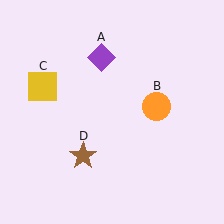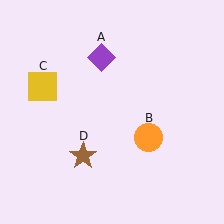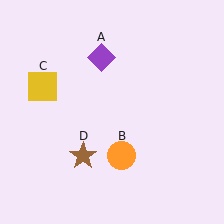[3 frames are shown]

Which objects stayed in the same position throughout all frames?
Purple diamond (object A) and yellow square (object C) and brown star (object D) remained stationary.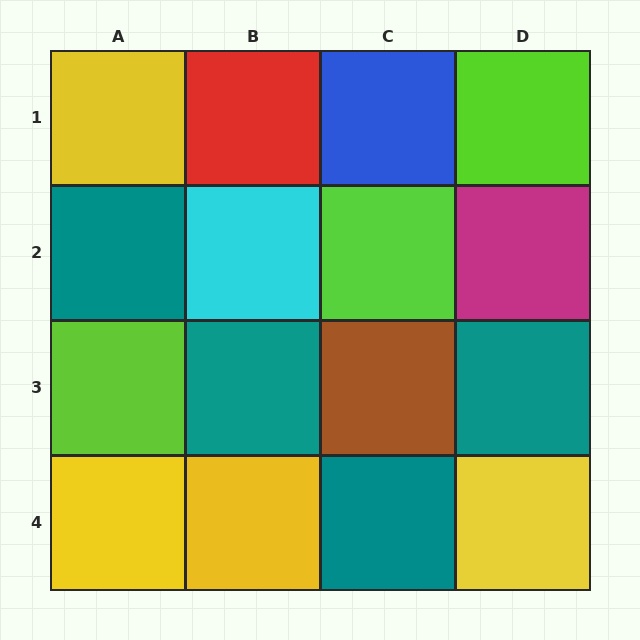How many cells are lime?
3 cells are lime.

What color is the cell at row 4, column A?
Yellow.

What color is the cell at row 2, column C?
Lime.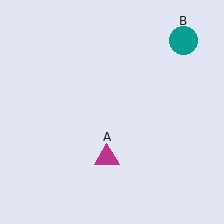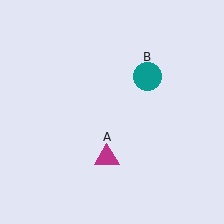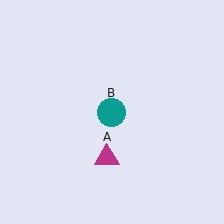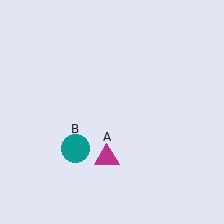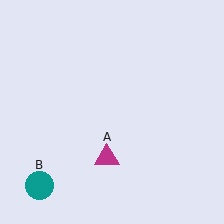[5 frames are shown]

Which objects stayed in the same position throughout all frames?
Magenta triangle (object A) remained stationary.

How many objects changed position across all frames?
1 object changed position: teal circle (object B).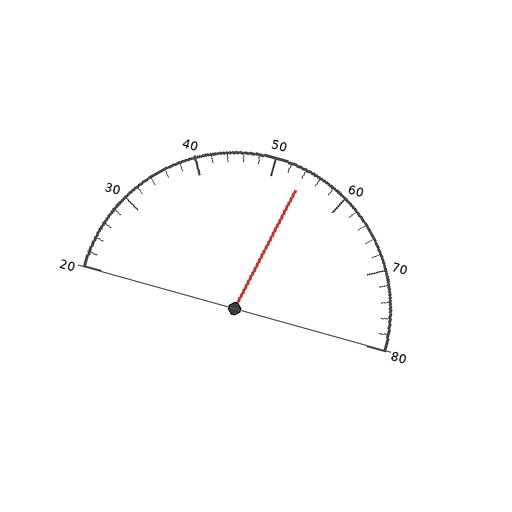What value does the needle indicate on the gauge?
The needle indicates approximately 54.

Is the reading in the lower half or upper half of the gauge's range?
The reading is in the upper half of the range (20 to 80).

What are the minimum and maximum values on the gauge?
The gauge ranges from 20 to 80.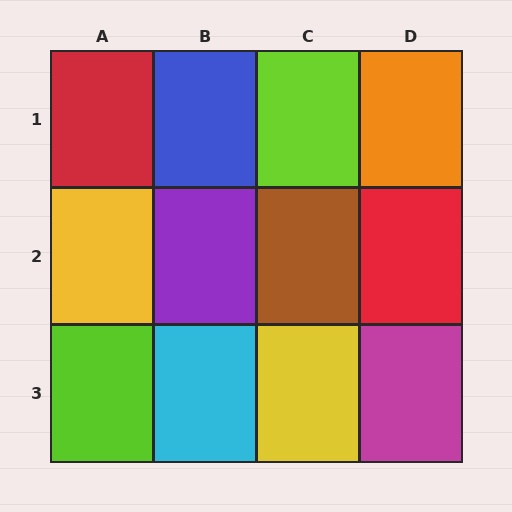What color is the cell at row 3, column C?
Yellow.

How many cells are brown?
1 cell is brown.